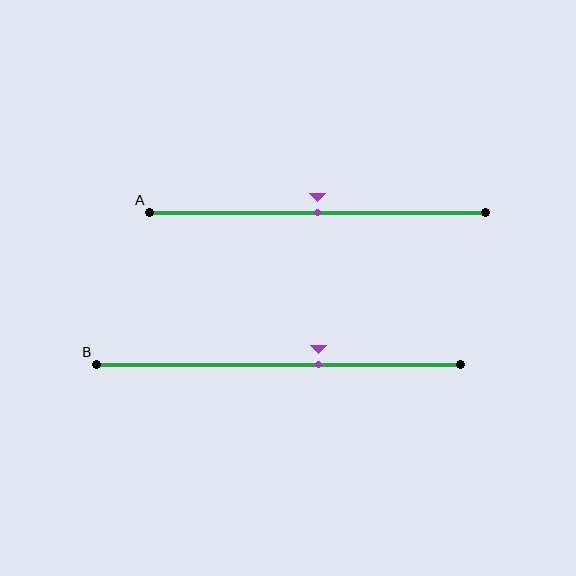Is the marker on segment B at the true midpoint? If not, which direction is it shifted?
No, the marker on segment B is shifted to the right by about 11% of the segment length.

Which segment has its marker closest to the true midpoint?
Segment A has its marker closest to the true midpoint.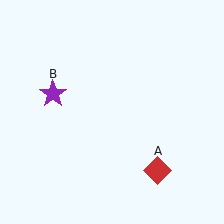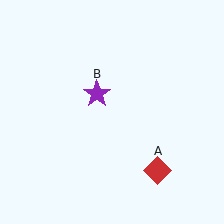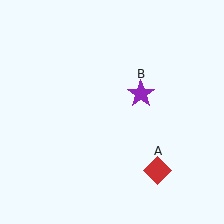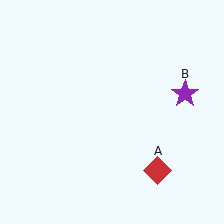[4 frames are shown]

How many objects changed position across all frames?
1 object changed position: purple star (object B).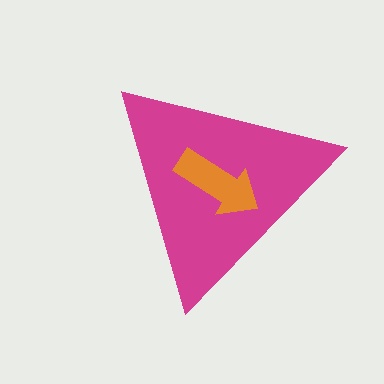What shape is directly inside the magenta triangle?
The orange arrow.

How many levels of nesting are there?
2.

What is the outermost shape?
The magenta triangle.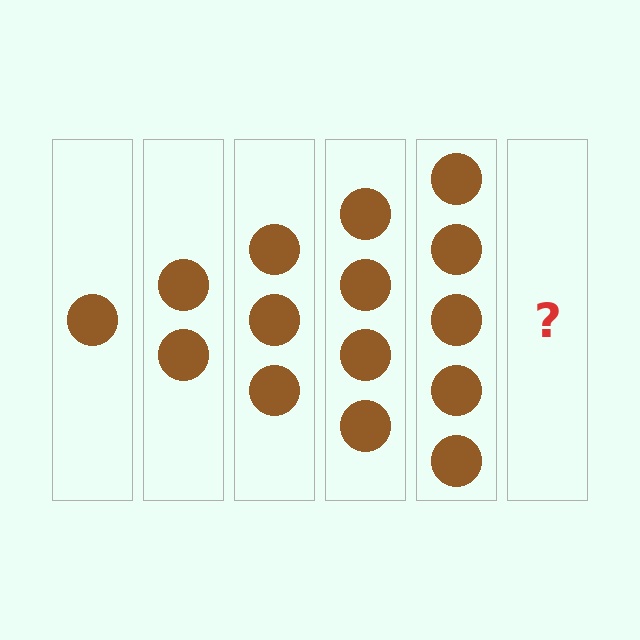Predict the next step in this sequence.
The next step is 6 circles.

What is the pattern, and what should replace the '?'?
The pattern is that each step adds one more circle. The '?' should be 6 circles.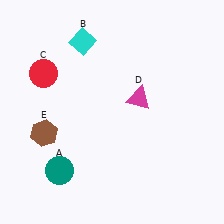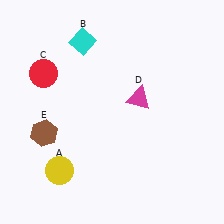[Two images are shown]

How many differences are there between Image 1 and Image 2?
There is 1 difference between the two images.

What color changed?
The circle (A) changed from teal in Image 1 to yellow in Image 2.